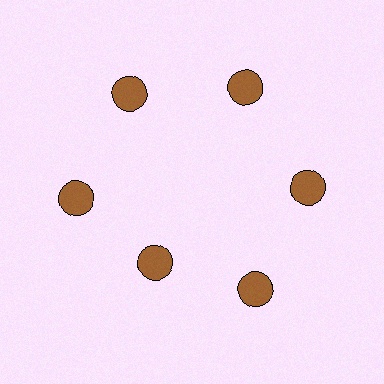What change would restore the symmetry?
The symmetry would be restored by moving it outward, back onto the ring so that all 6 circles sit at equal angles and equal distance from the center.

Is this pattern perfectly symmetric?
No. The 6 brown circles are arranged in a ring, but one element near the 7 o'clock position is pulled inward toward the center, breaking the 6-fold rotational symmetry.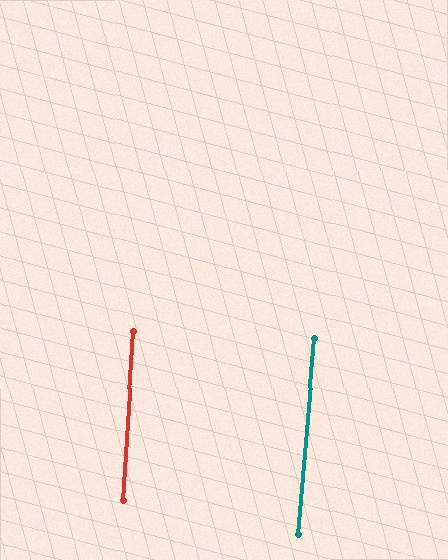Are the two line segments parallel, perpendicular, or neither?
Parallel — their directions differ by only 1.3°.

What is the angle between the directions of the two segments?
Approximately 1 degree.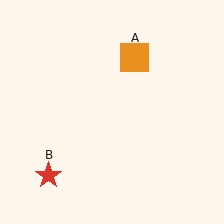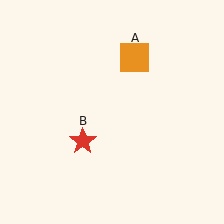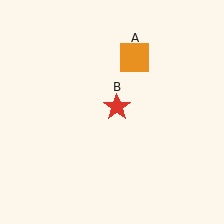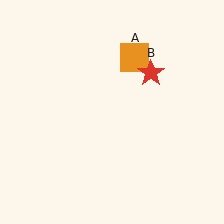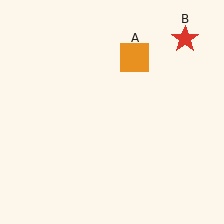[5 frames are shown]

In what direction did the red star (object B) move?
The red star (object B) moved up and to the right.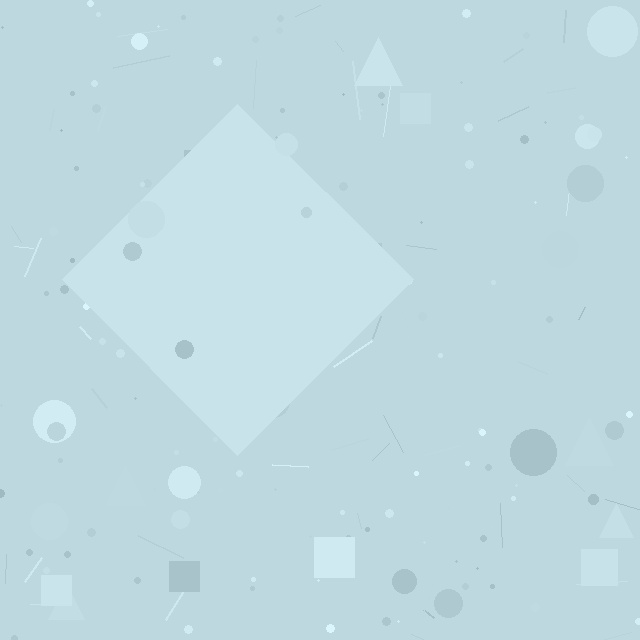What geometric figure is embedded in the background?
A diamond is embedded in the background.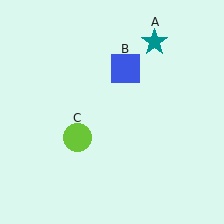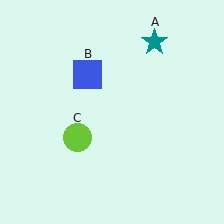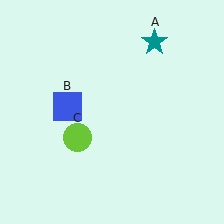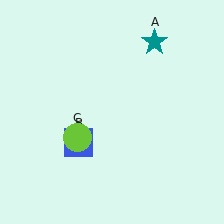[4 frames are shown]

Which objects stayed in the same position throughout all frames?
Teal star (object A) and lime circle (object C) remained stationary.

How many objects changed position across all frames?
1 object changed position: blue square (object B).